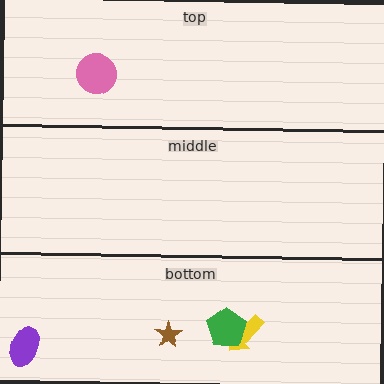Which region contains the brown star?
The bottom region.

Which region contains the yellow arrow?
The bottom region.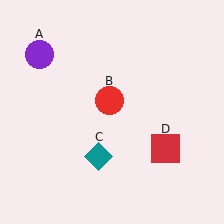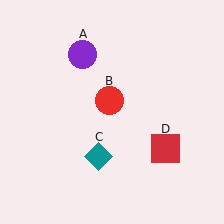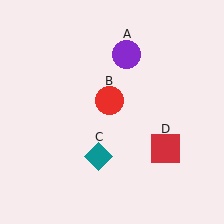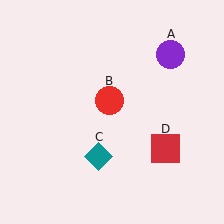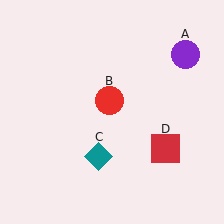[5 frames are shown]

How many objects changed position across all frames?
1 object changed position: purple circle (object A).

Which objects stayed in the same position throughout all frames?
Red circle (object B) and teal diamond (object C) and red square (object D) remained stationary.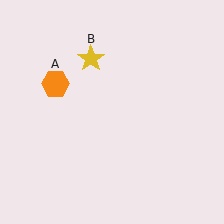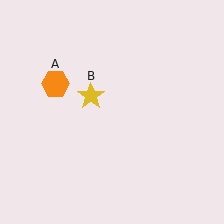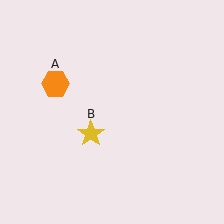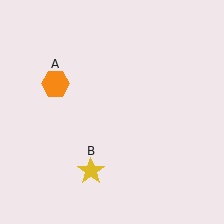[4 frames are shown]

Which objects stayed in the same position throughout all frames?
Orange hexagon (object A) remained stationary.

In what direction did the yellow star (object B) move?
The yellow star (object B) moved down.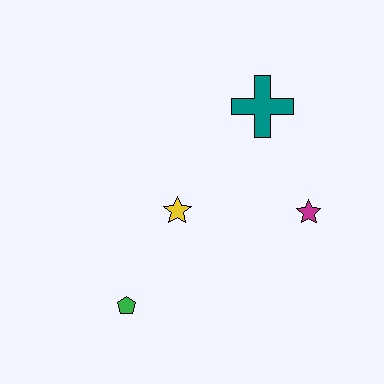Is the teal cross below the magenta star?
No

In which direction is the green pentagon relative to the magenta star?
The green pentagon is to the left of the magenta star.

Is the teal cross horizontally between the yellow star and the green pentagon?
No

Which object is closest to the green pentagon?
The yellow star is closest to the green pentagon.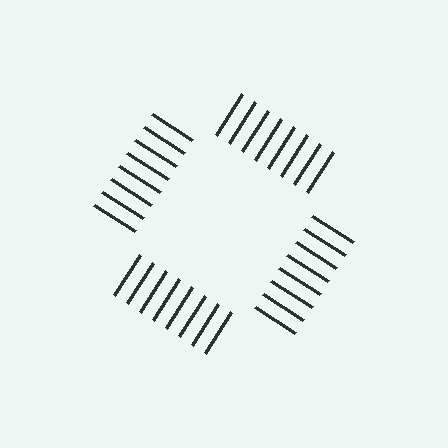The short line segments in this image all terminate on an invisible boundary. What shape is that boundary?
An illusory square — the line segments terminate on its edges but no continuous stroke is drawn.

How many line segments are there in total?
32 — 8 along each of the 4 edges.